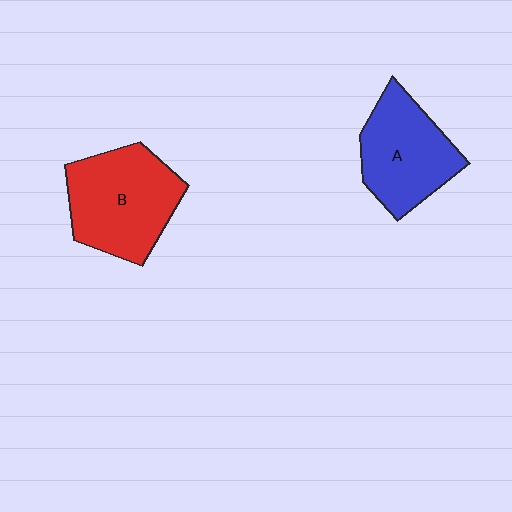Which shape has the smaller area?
Shape A (blue).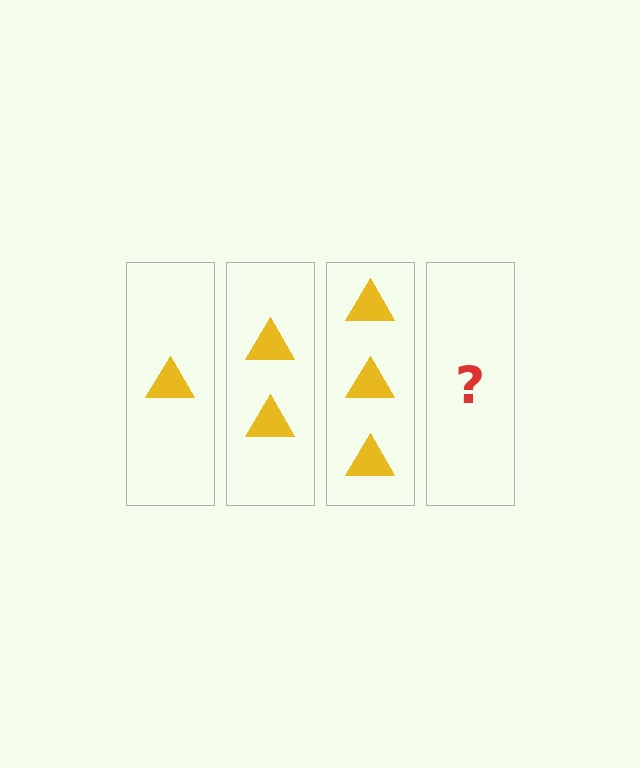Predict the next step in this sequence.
The next step is 4 triangles.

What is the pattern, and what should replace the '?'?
The pattern is that each step adds one more triangle. The '?' should be 4 triangles.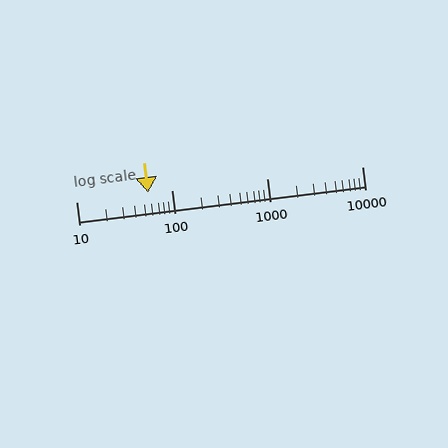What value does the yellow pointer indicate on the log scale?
The pointer indicates approximately 57.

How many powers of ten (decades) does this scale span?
The scale spans 3 decades, from 10 to 10000.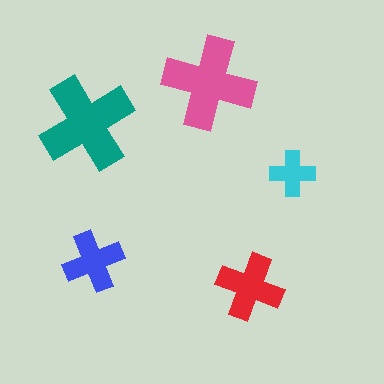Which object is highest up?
The pink cross is topmost.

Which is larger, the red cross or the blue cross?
The red one.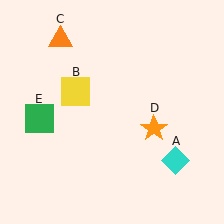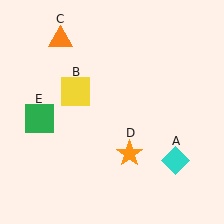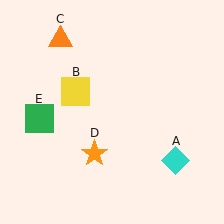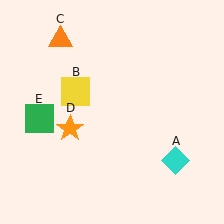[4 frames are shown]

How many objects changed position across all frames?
1 object changed position: orange star (object D).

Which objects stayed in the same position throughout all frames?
Cyan diamond (object A) and yellow square (object B) and orange triangle (object C) and green square (object E) remained stationary.